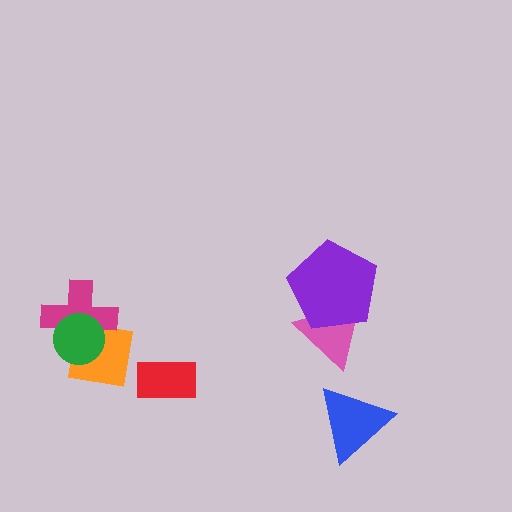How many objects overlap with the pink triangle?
1 object overlaps with the pink triangle.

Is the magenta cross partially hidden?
Yes, it is partially covered by another shape.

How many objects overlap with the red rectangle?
0 objects overlap with the red rectangle.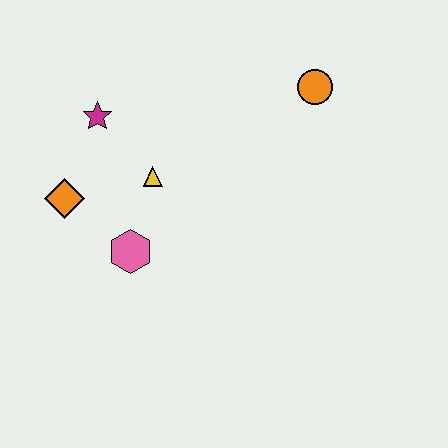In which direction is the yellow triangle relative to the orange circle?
The yellow triangle is to the left of the orange circle.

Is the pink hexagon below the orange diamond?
Yes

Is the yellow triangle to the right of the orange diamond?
Yes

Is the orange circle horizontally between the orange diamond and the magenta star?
No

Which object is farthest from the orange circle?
The orange diamond is farthest from the orange circle.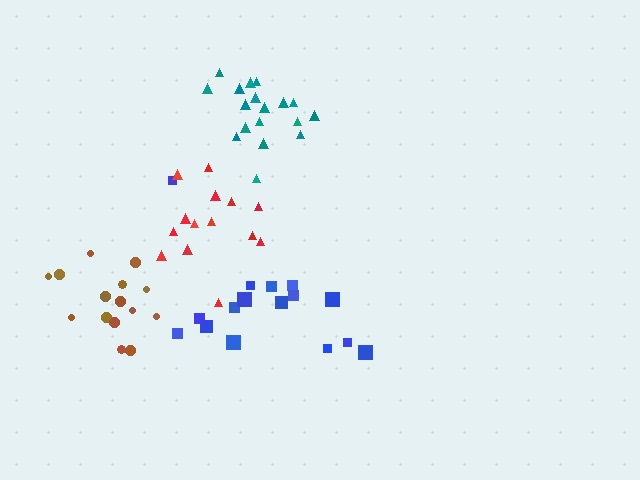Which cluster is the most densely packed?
Teal.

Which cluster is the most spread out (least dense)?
Blue.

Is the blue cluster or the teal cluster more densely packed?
Teal.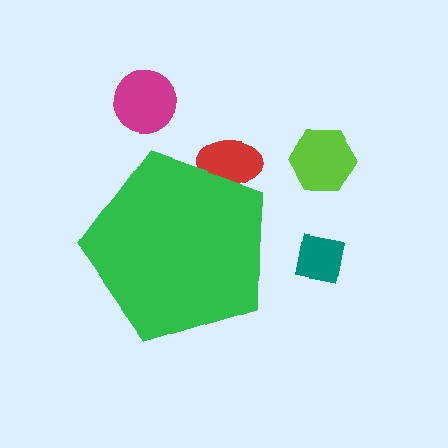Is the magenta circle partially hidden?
No, the magenta circle is fully visible.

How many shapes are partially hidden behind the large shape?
1 shape is partially hidden.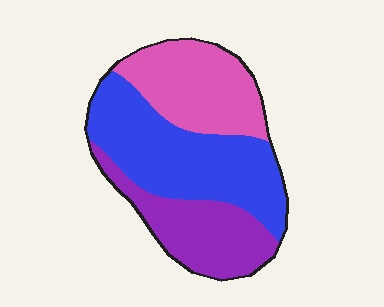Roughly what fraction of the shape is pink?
Pink takes up about one third (1/3) of the shape.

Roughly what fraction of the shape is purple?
Purple covers around 25% of the shape.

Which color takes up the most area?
Blue, at roughly 45%.